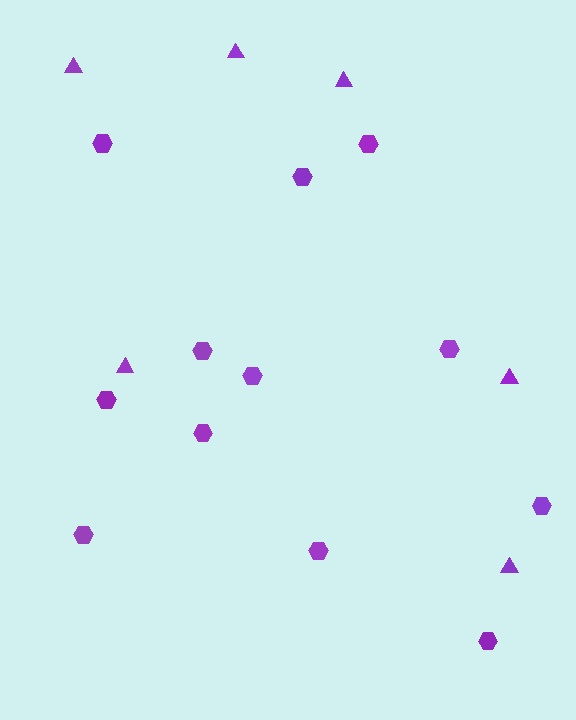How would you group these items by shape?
There are 2 groups: one group of hexagons (12) and one group of triangles (6).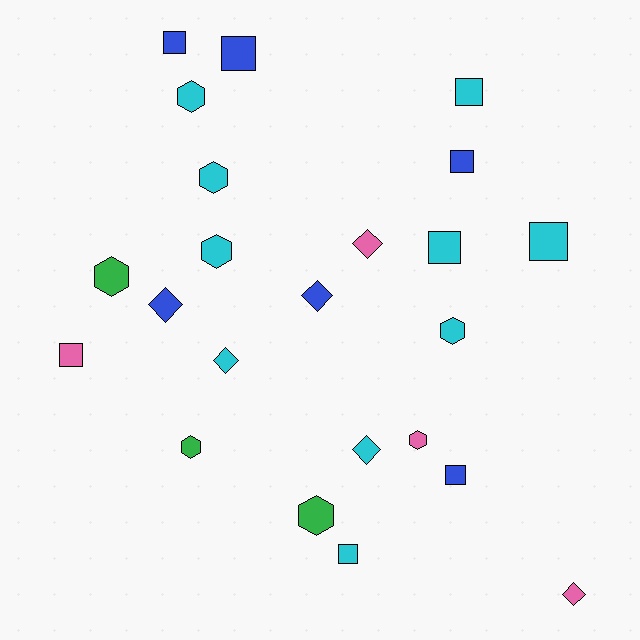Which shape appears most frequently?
Square, with 9 objects.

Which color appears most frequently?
Cyan, with 10 objects.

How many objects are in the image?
There are 23 objects.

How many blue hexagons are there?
There are no blue hexagons.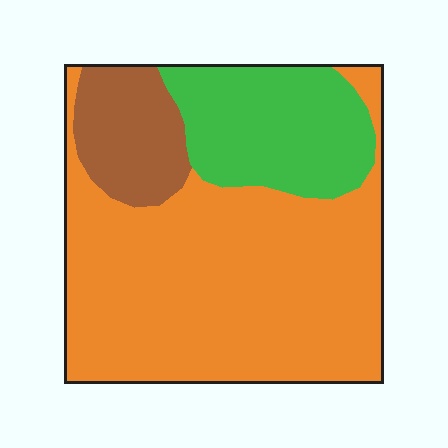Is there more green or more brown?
Green.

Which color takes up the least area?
Brown, at roughly 15%.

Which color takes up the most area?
Orange, at roughly 65%.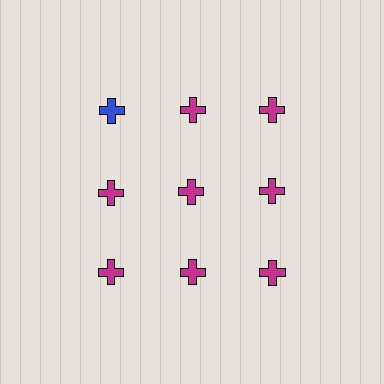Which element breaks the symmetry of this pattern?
The blue cross in the top row, leftmost column breaks the symmetry. All other shapes are magenta crosses.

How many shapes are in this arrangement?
There are 9 shapes arranged in a grid pattern.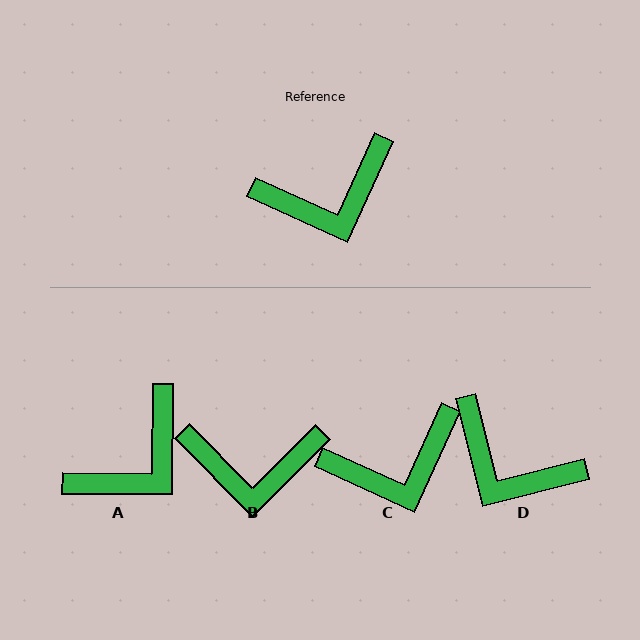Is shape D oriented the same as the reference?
No, it is off by about 51 degrees.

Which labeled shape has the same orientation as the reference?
C.